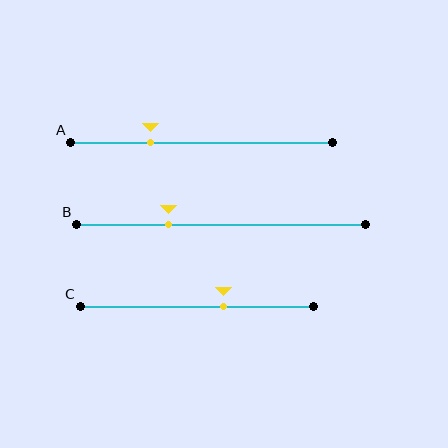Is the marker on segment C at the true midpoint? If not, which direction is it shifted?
No, the marker on segment C is shifted to the right by about 11% of the segment length.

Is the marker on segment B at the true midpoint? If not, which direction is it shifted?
No, the marker on segment B is shifted to the left by about 18% of the segment length.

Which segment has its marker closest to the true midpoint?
Segment C has its marker closest to the true midpoint.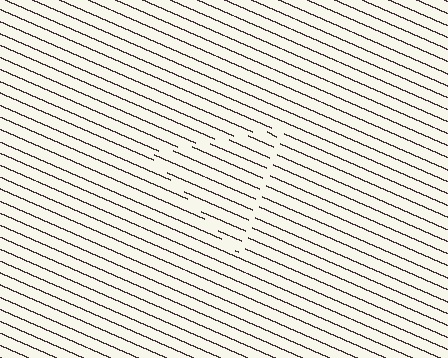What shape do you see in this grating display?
An illusory triangle. The interior of the shape contains the same grating, shifted by half a period — the contour is defined by the phase discontinuity where line-ends from the inner and outer gratings abut.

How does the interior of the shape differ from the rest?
The interior of the shape contains the same grating, shifted by half a period — the contour is defined by the phase discontinuity where line-ends from the inner and outer gratings abut.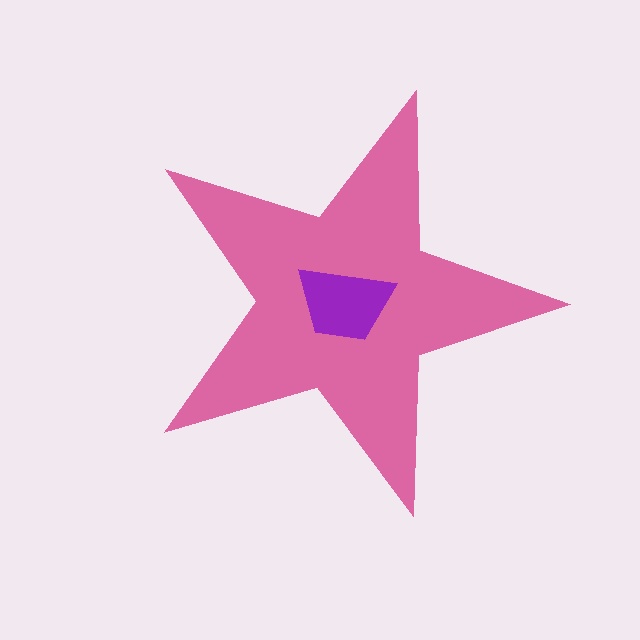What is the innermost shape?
The purple trapezoid.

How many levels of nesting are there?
2.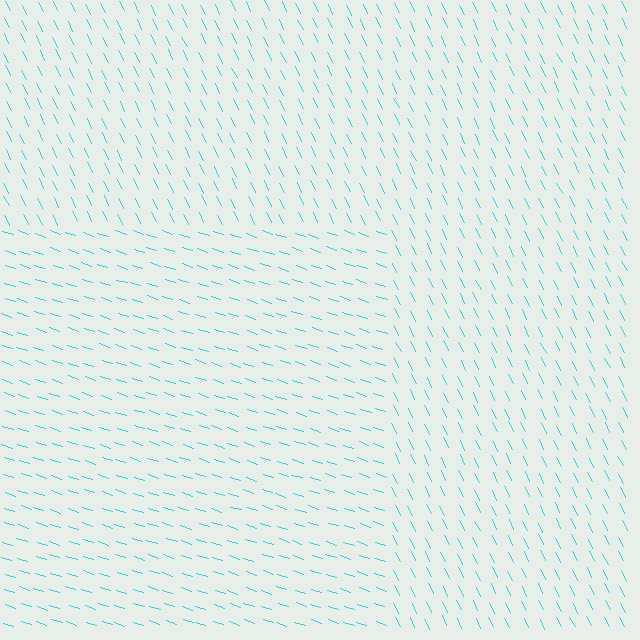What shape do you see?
I see a rectangle.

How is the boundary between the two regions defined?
The boundary is defined purely by a change in line orientation (approximately 45 degrees difference). All lines are the same color and thickness.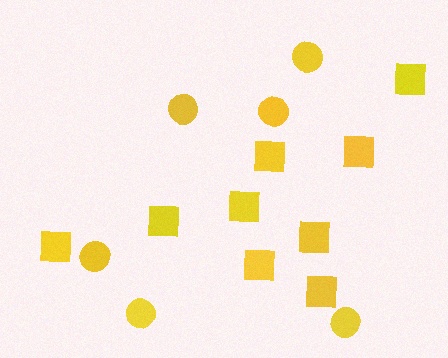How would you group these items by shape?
There are 2 groups: one group of squares (9) and one group of circles (6).